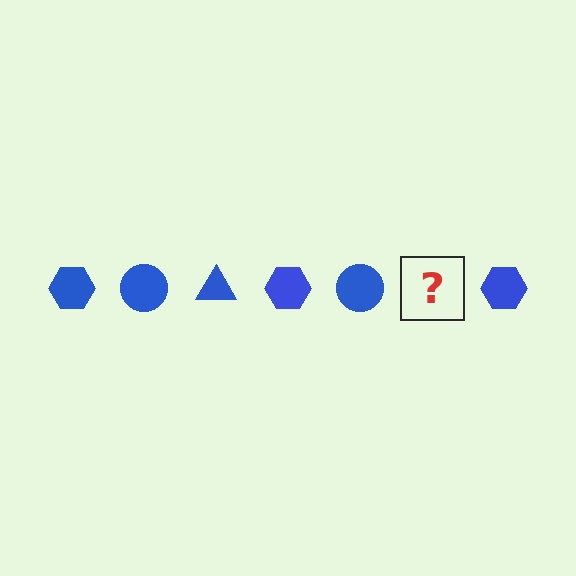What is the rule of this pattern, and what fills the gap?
The rule is that the pattern cycles through hexagon, circle, triangle shapes in blue. The gap should be filled with a blue triangle.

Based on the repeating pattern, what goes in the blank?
The blank should be a blue triangle.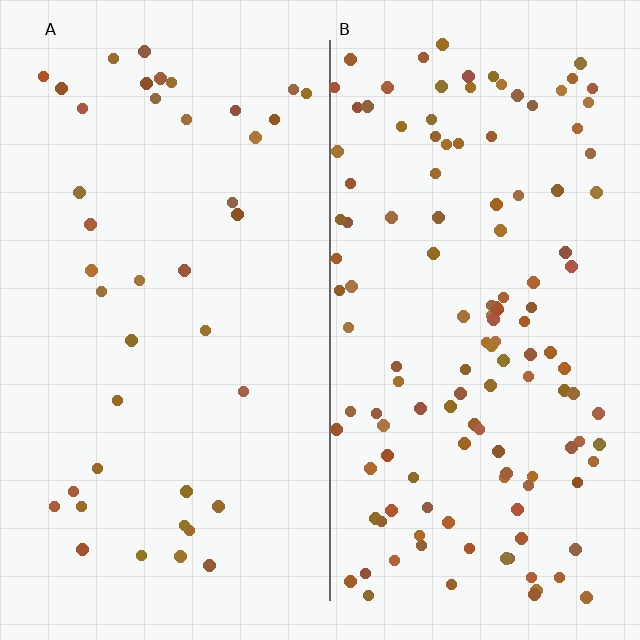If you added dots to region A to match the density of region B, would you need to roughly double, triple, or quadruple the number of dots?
Approximately triple.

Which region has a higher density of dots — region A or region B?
B (the right).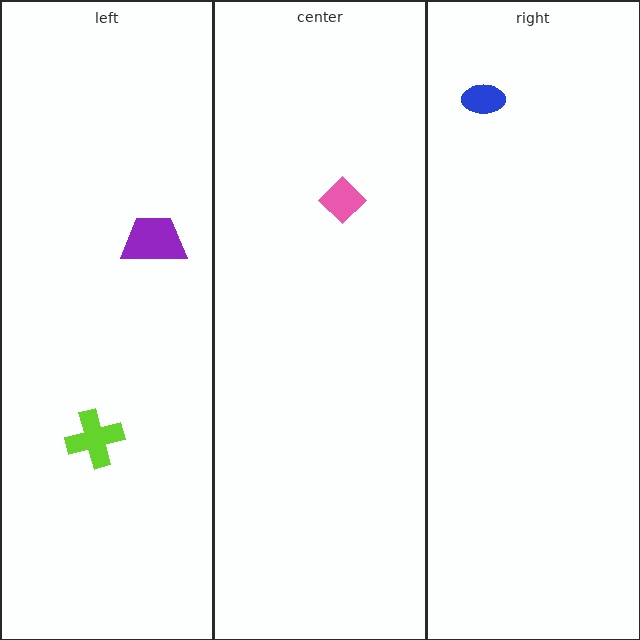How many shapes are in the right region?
1.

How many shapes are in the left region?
2.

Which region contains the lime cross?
The left region.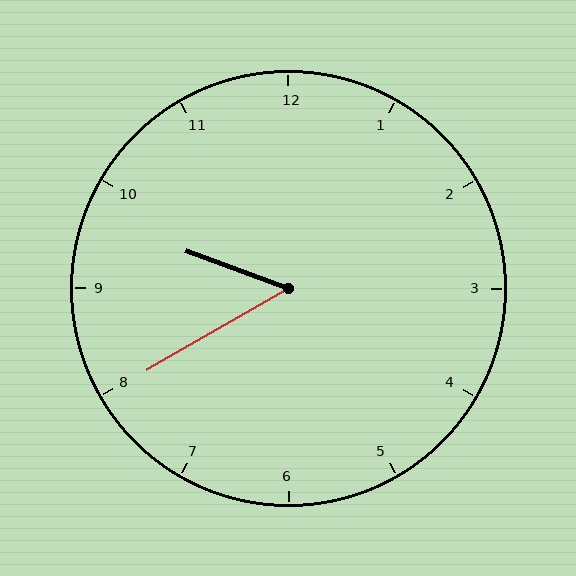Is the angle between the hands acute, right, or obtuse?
It is acute.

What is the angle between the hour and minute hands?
Approximately 50 degrees.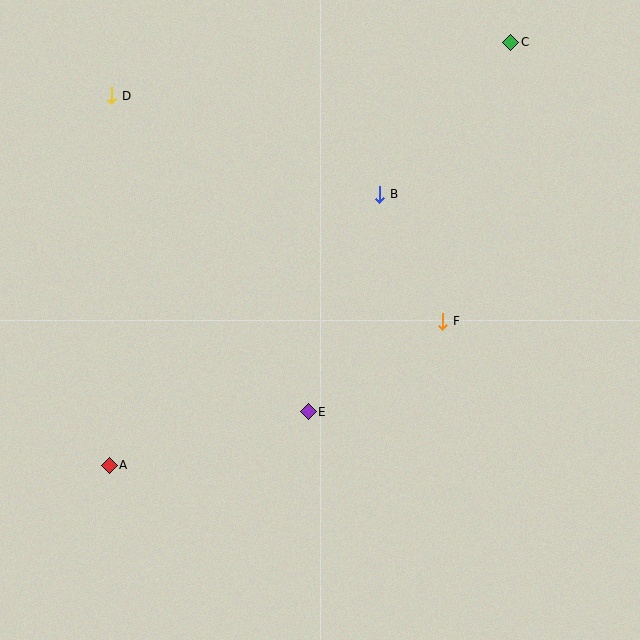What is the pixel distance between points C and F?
The distance between C and F is 287 pixels.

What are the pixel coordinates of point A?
Point A is at (109, 465).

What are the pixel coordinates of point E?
Point E is at (308, 412).